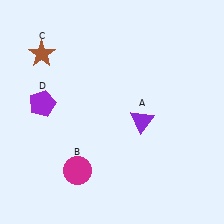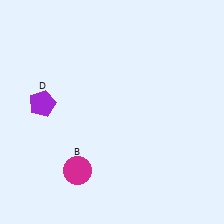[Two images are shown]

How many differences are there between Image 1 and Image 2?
There are 2 differences between the two images.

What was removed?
The purple triangle (A), the brown star (C) were removed in Image 2.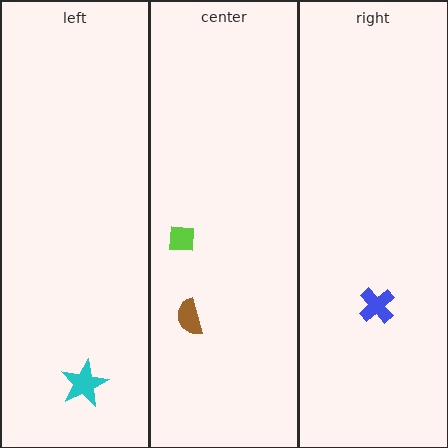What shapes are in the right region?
The blue cross.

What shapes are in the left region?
The cyan star.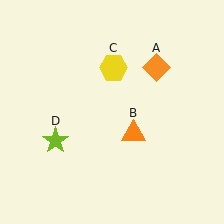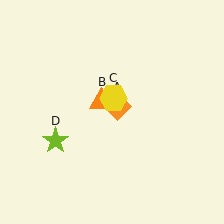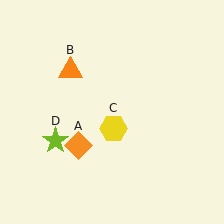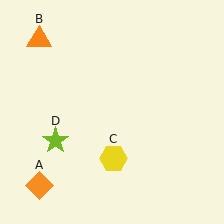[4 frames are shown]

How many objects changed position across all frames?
3 objects changed position: orange diamond (object A), orange triangle (object B), yellow hexagon (object C).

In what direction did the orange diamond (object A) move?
The orange diamond (object A) moved down and to the left.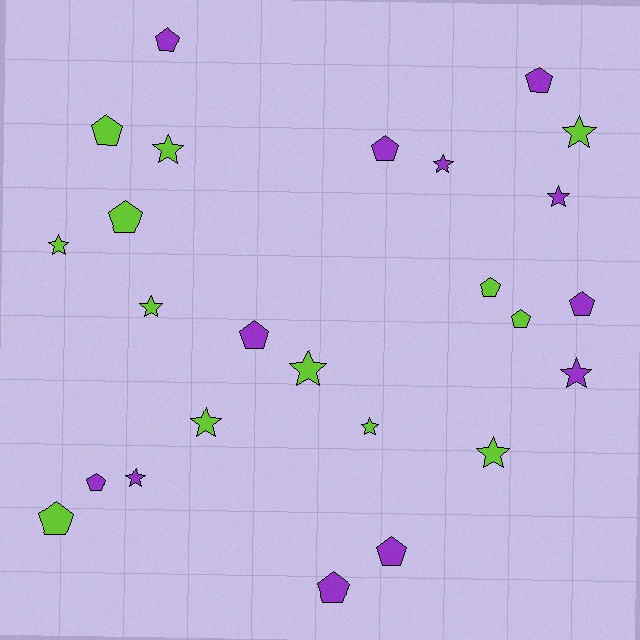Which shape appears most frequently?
Pentagon, with 13 objects.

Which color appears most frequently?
Lime, with 13 objects.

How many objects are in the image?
There are 25 objects.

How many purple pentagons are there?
There are 8 purple pentagons.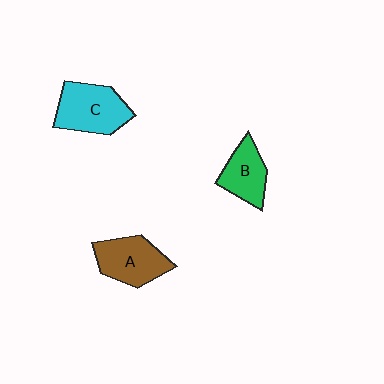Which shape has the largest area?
Shape C (cyan).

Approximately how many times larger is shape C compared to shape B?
Approximately 1.4 times.